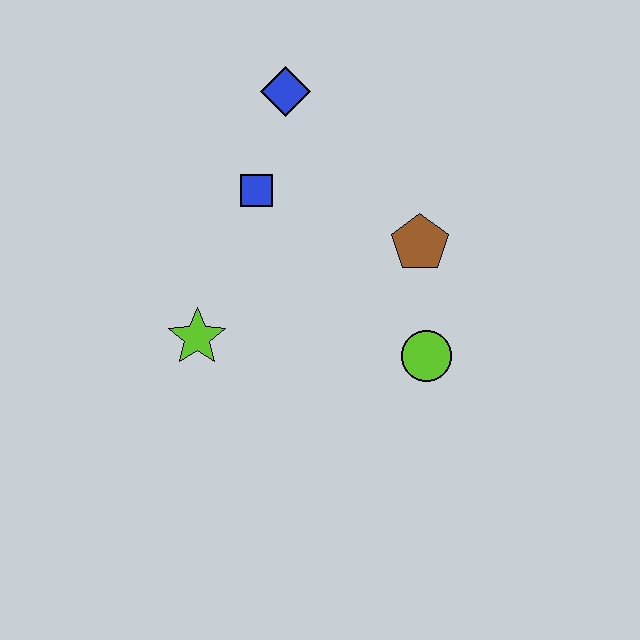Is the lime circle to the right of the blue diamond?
Yes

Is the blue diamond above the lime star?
Yes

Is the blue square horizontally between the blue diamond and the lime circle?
No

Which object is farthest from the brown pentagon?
The lime star is farthest from the brown pentagon.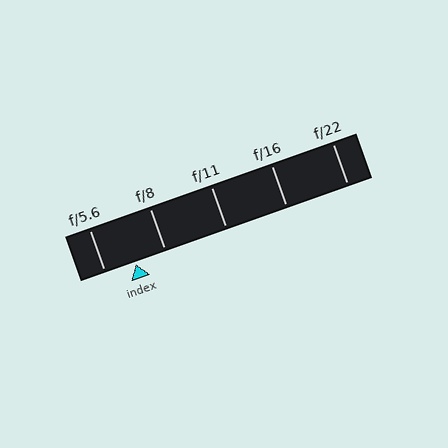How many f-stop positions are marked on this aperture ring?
There are 5 f-stop positions marked.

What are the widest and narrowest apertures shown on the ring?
The widest aperture shown is f/5.6 and the narrowest is f/22.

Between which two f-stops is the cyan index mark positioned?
The index mark is between f/5.6 and f/8.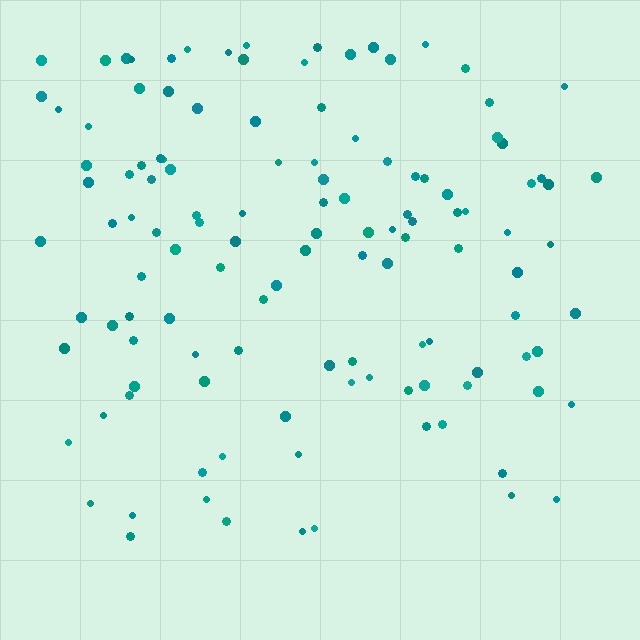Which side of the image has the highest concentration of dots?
The top.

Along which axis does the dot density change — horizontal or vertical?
Vertical.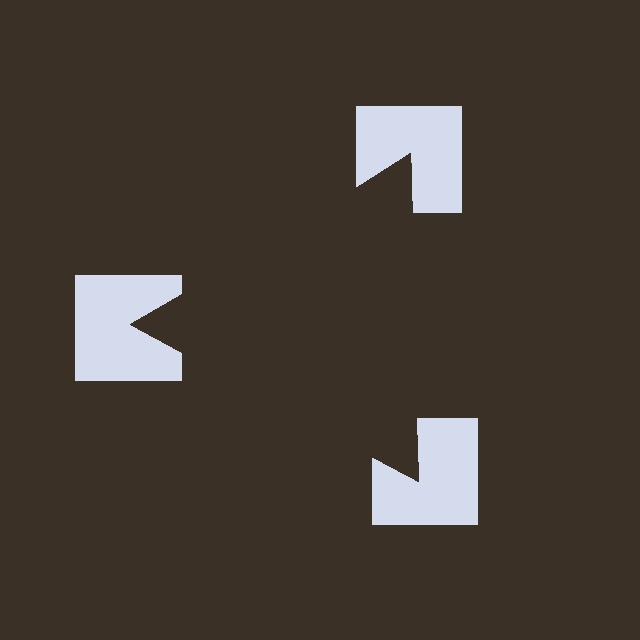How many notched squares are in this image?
There are 3 — one at each vertex of the illusory triangle.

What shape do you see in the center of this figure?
An illusory triangle — its edges are inferred from the aligned wedge cuts in the notched squares, not physically drawn.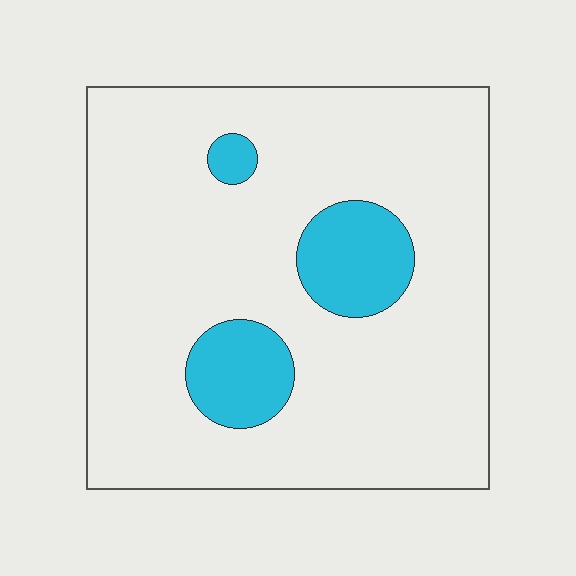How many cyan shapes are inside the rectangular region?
3.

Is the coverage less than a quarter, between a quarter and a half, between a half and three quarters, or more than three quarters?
Less than a quarter.